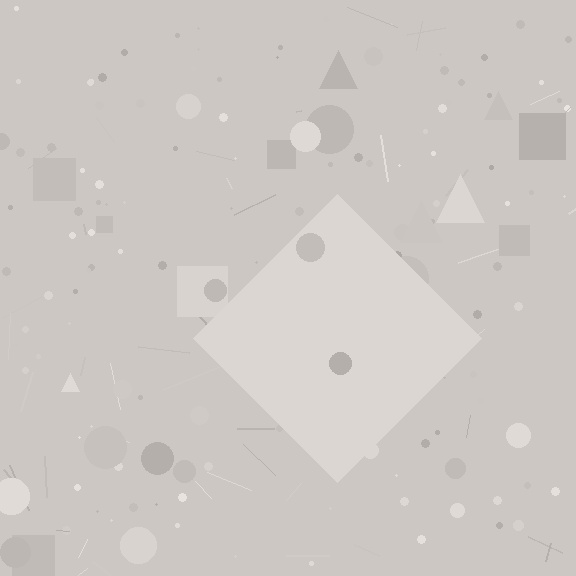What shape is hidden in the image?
A diamond is hidden in the image.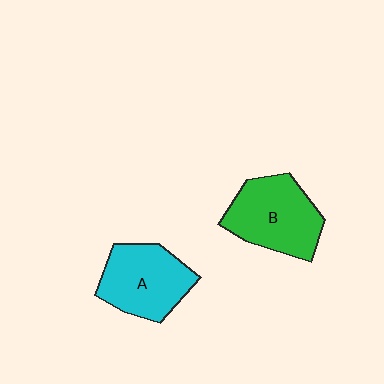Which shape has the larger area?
Shape B (green).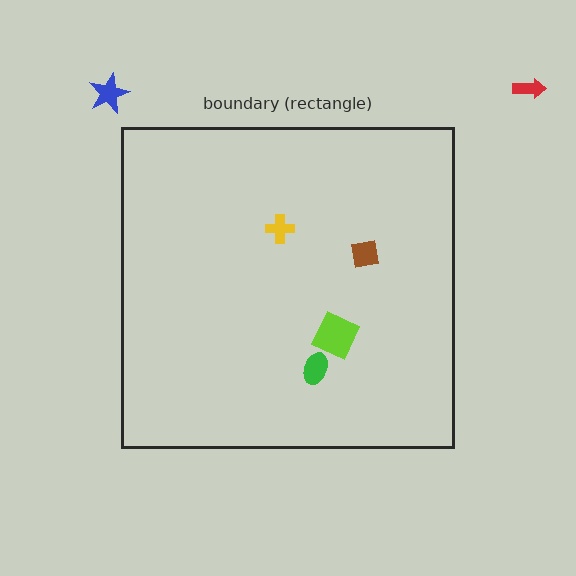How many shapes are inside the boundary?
4 inside, 2 outside.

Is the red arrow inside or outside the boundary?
Outside.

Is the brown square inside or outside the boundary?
Inside.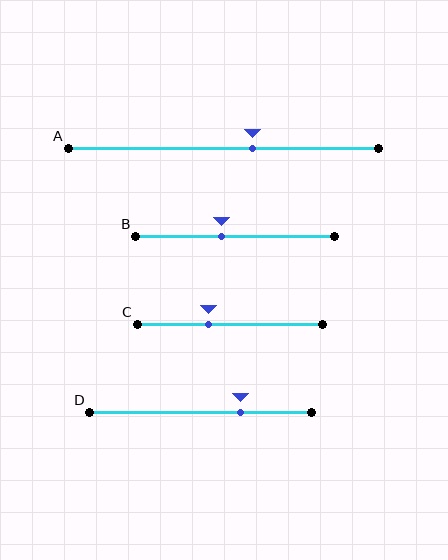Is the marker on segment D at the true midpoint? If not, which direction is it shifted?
No, the marker on segment D is shifted to the right by about 18% of the segment length.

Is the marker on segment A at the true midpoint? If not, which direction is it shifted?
No, the marker on segment A is shifted to the right by about 9% of the segment length.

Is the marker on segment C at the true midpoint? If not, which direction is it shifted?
No, the marker on segment C is shifted to the left by about 11% of the segment length.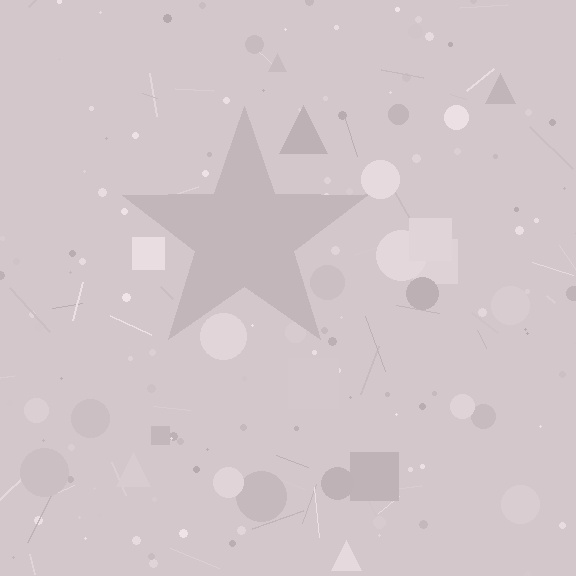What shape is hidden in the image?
A star is hidden in the image.